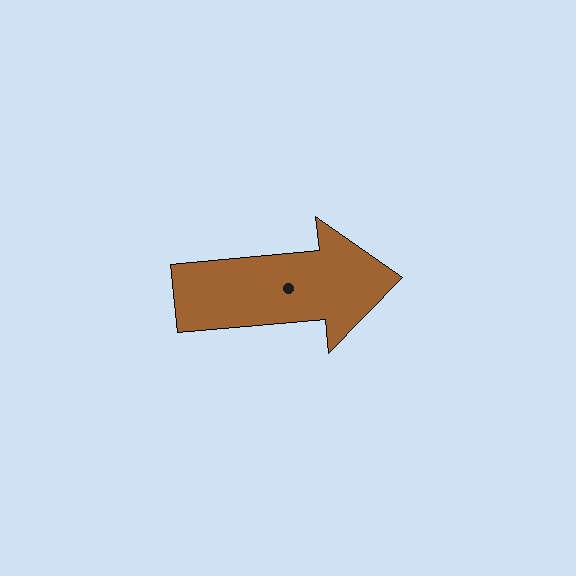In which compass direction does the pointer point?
East.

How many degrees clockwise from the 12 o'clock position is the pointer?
Approximately 85 degrees.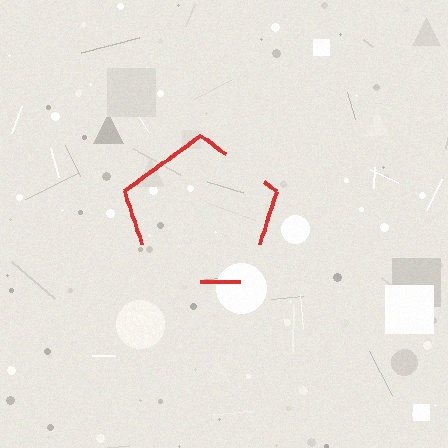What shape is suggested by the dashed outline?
The dashed outline suggests a pentagon.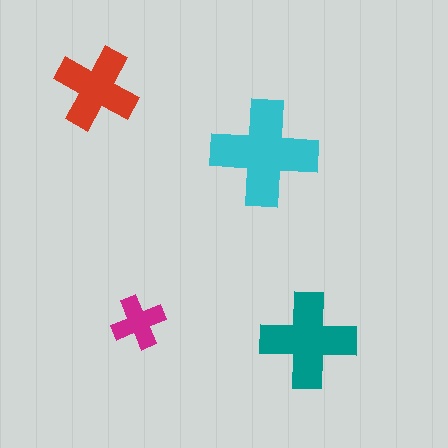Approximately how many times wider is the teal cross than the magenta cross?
About 2 times wider.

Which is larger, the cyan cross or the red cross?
The cyan one.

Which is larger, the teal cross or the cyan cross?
The cyan one.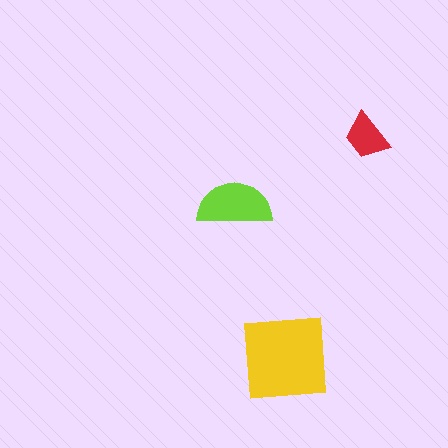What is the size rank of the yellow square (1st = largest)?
1st.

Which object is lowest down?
The yellow square is bottommost.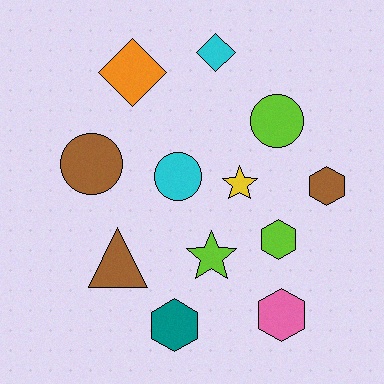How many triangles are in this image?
There is 1 triangle.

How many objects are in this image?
There are 12 objects.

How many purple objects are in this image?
There are no purple objects.